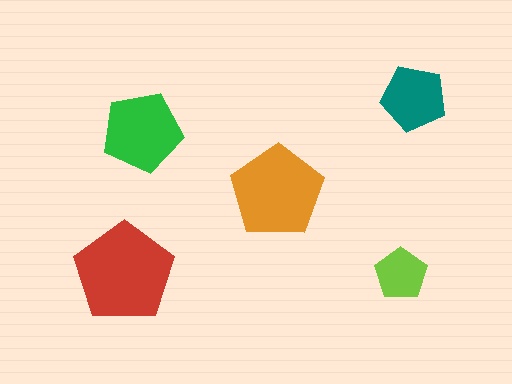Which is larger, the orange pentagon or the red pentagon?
The red one.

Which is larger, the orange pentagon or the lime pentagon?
The orange one.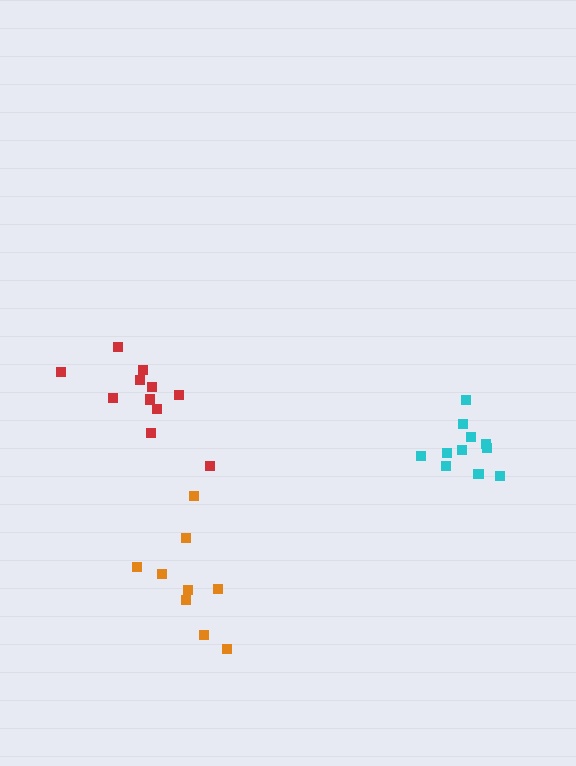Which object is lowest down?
The orange cluster is bottommost.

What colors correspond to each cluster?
The clusters are colored: red, cyan, orange.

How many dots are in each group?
Group 1: 11 dots, Group 2: 11 dots, Group 3: 9 dots (31 total).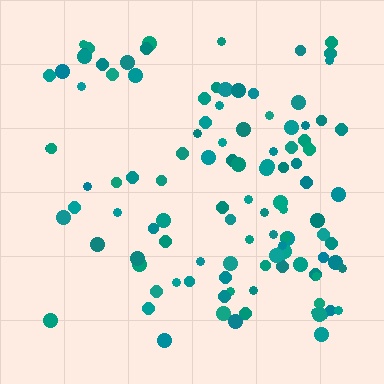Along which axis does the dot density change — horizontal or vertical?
Horizontal.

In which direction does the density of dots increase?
From left to right, with the right side densest.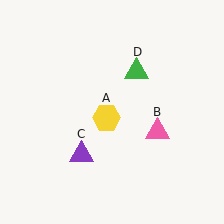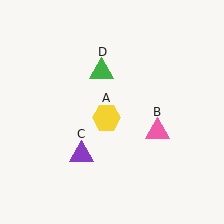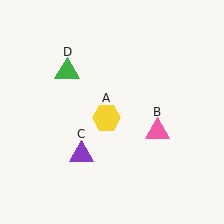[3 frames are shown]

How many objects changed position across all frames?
1 object changed position: green triangle (object D).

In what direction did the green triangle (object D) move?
The green triangle (object D) moved left.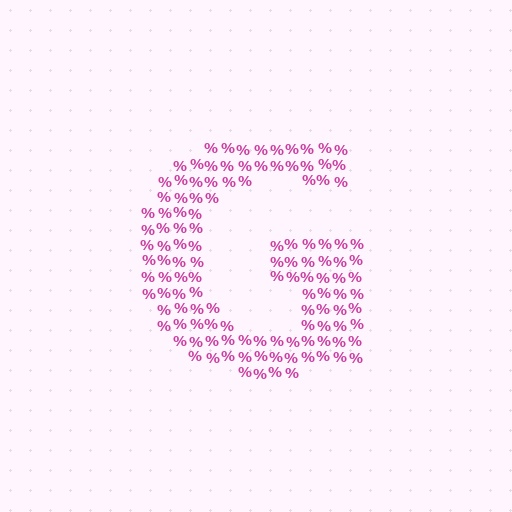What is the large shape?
The large shape is the letter G.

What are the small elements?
The small elements are percent signs.